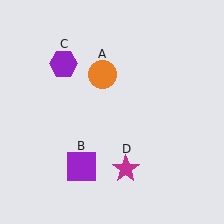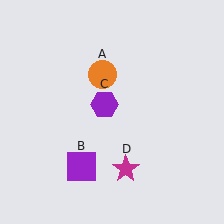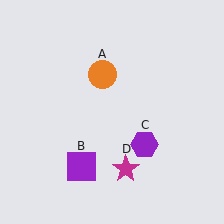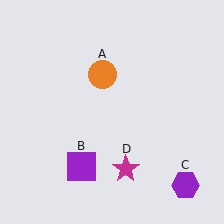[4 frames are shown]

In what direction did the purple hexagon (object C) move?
The purple hexagon (object C) moved down and to the right.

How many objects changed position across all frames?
1 object changed position: purple hexagon (object C).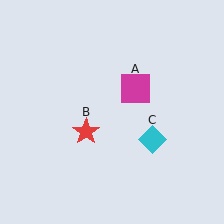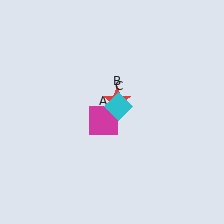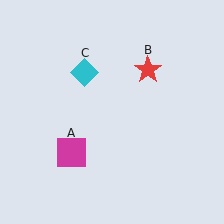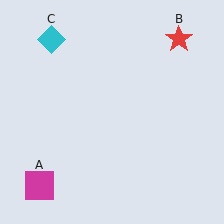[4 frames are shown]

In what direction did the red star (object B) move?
The red star (object B) moved up and to the right.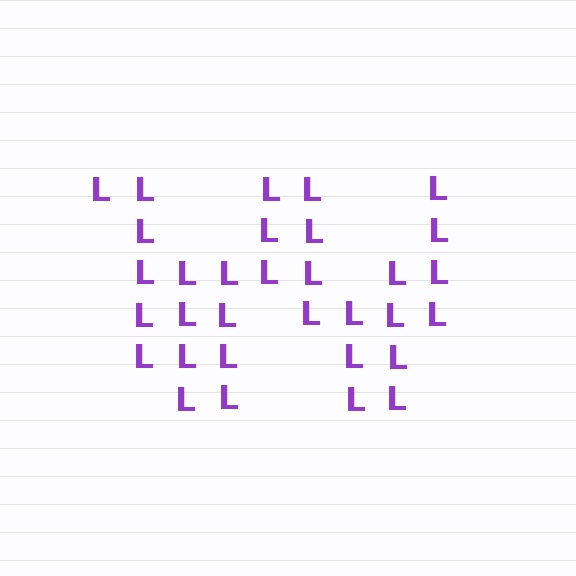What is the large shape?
The large shape is the letter W.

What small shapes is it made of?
It is made of small letter L's.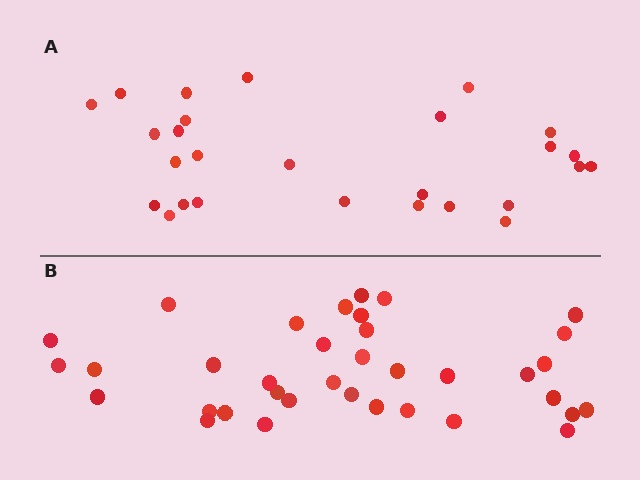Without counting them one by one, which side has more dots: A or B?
Region B (the bottom region) has more dots.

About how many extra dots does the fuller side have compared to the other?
Region B has roughly 8 or so more dots than region A.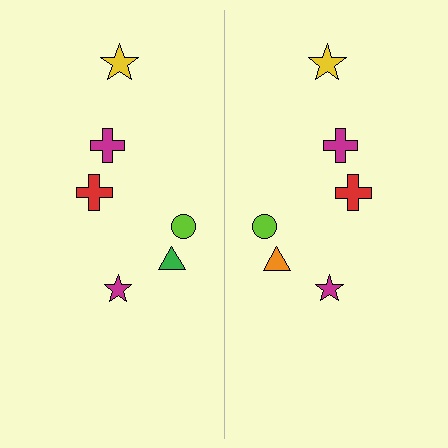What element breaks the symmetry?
The orange triangle on the right side breaks the symmetry — its mirror counterpart is green.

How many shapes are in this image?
There are 12 shapes in this image.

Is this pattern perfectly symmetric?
No, the pattern is not perfectly symmetric. The orange triangle on the right side breaks the symmetry — its mirror counterpart is green.